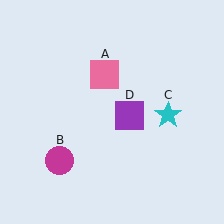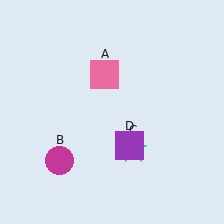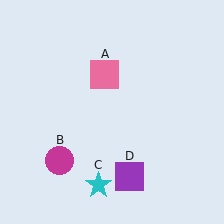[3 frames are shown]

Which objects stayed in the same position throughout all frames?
Pink square (object A) and magenta circle (object B) remained stationary.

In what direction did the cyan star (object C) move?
The cyan star (object C) moved down and to the left.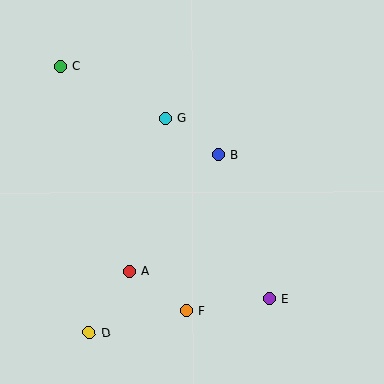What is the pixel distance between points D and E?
The distance between D and E is 184 pixels.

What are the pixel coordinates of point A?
Point A is at (129, 272).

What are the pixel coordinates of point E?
Point E is at (270, 298).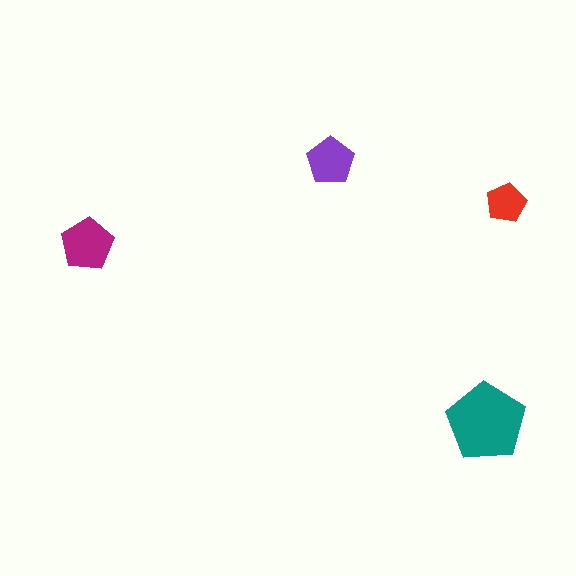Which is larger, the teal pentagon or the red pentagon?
The teal one.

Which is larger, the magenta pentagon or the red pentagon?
The magenta one.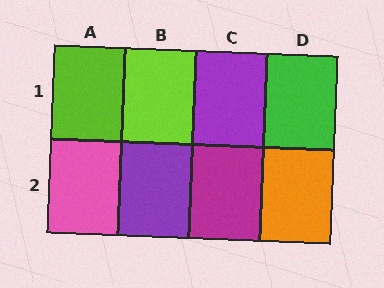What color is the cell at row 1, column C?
Purple.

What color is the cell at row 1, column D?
Green.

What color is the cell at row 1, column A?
Lime.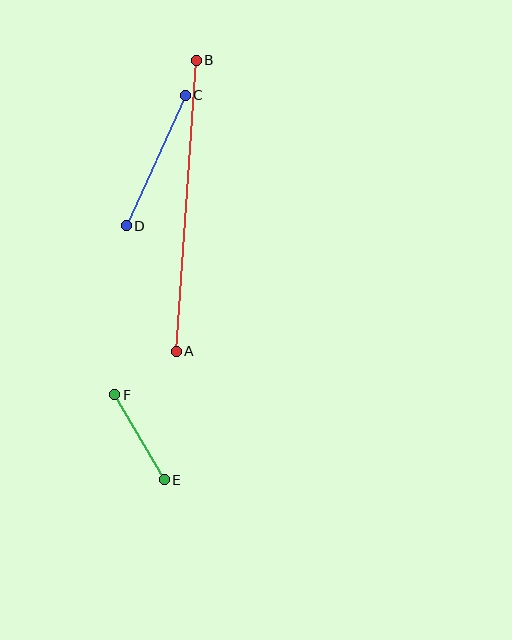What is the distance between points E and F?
The distance is approximately 98 pixels.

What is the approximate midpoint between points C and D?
The midpoint is at approximately (156, 160) pixels.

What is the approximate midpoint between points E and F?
The midpoint is at approximately (140, 437) pixels.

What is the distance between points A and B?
The distance is approximately 292 pixels.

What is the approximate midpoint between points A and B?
The midpoint is at approximately (186, 206) pixels.